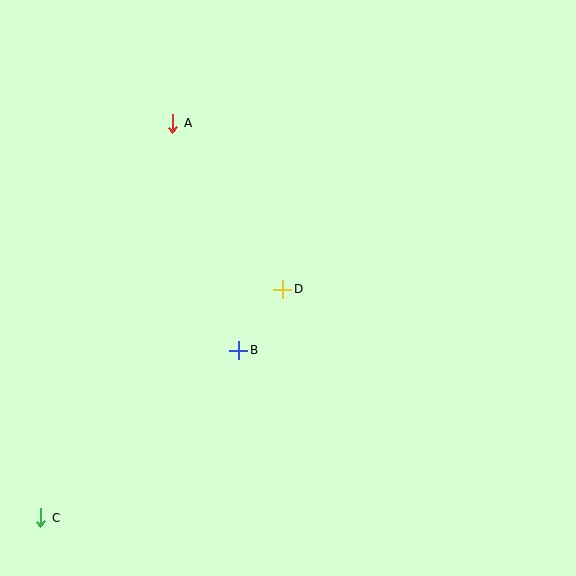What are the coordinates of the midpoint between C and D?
The midpoint between C and D is at (162, 404).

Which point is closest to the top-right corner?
Point D is closest to the top-right corner.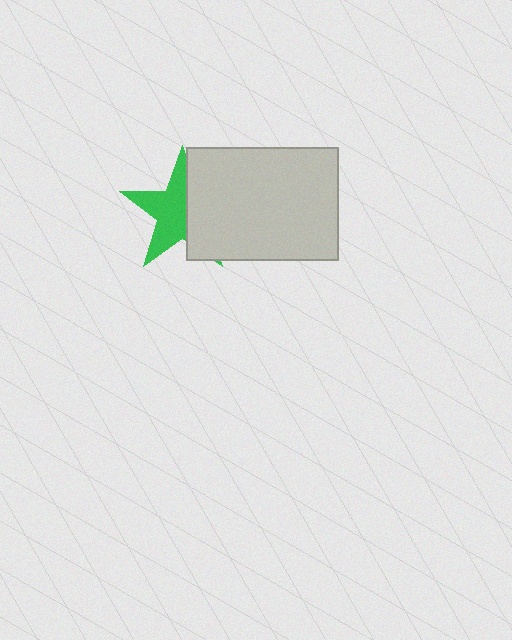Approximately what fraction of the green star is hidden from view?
Roughly 45% of the green star is hidden behind the light gray rectangle.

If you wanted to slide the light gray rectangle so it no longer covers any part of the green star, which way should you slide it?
Slide it right — that is the most direct way to separate the two shapes.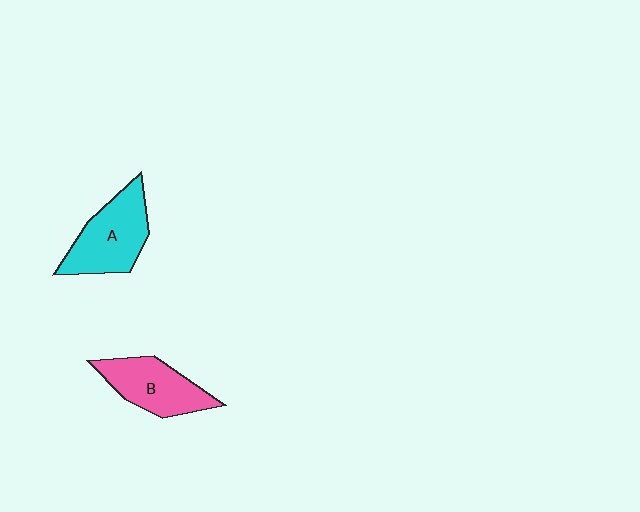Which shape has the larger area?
Shape A (cyan).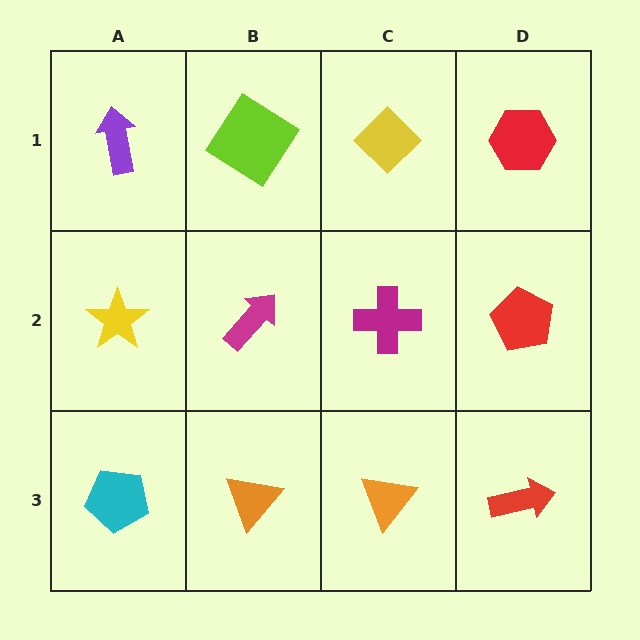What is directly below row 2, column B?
An orange triangle.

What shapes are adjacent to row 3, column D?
A red pentagon (row 2, column D), an orange triangle (row 3, column C).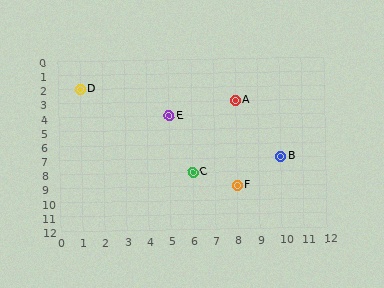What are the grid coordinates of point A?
Point A is at grid coordinates (8, 3).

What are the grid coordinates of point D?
Point D is at grid coordinates (1, 2).